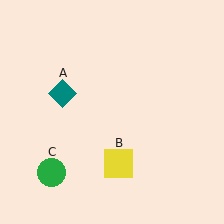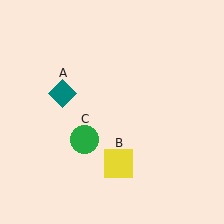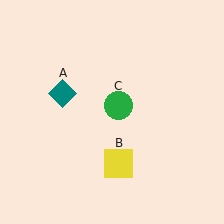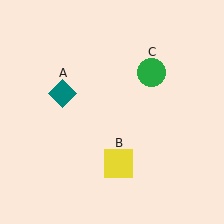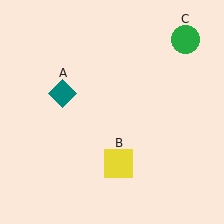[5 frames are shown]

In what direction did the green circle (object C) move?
The green circle (object C) moved up and to the right.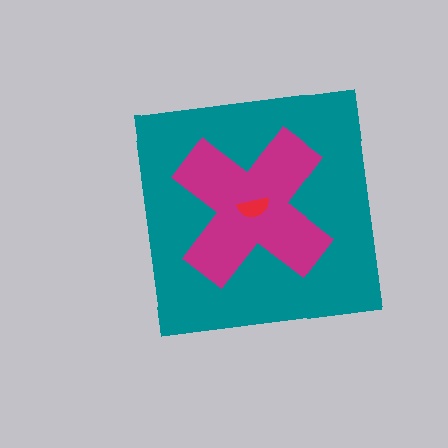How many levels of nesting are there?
3.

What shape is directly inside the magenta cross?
The red semicircle.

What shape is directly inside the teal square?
The magenta cross.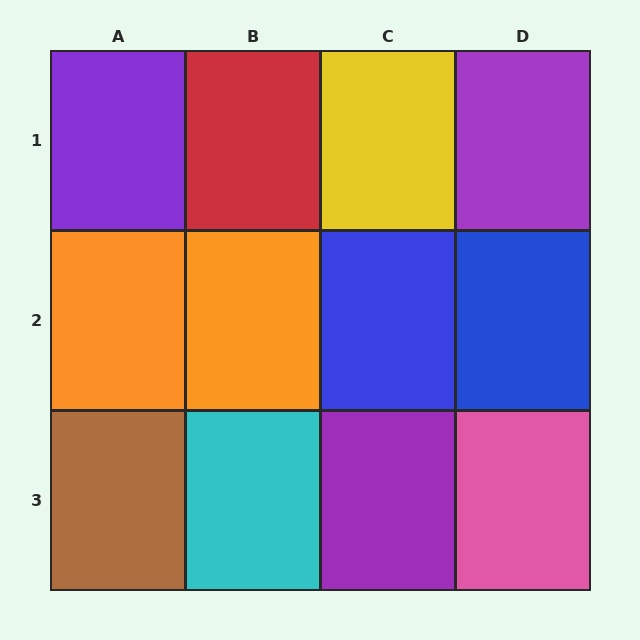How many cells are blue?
2 cells are blue.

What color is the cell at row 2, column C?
Blue.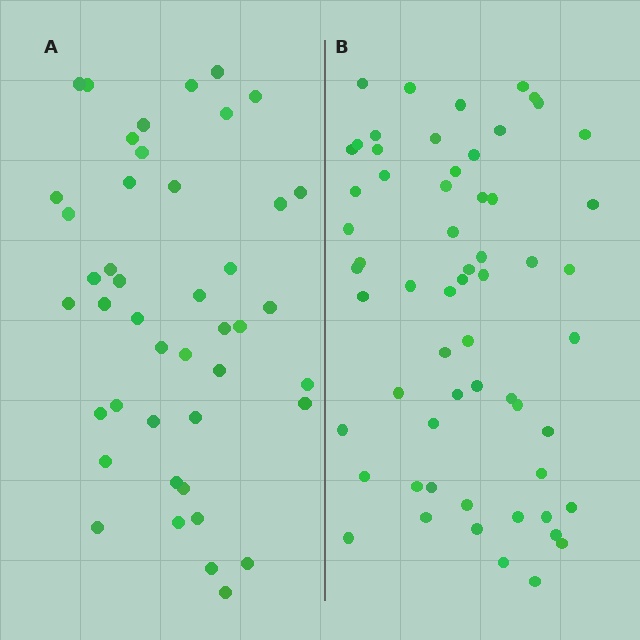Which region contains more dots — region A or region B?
Region B (the right region) has more dots.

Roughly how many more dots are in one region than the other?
Region B has approximately 15 more dots than region A.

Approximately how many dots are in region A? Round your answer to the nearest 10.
About 40 dots. (The exact count is 44, which rounds to 40.)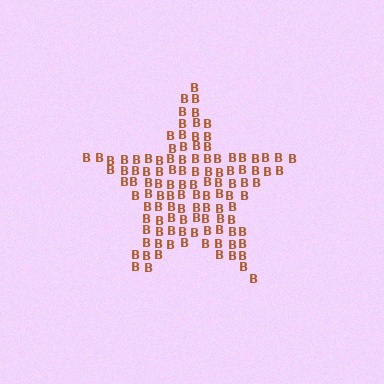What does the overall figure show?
The overall figure shows a star.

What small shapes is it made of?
It is made of small letter B's.